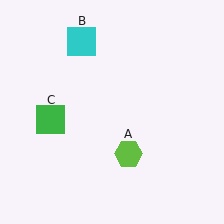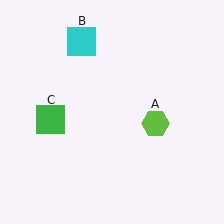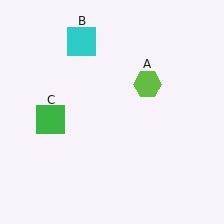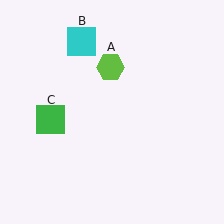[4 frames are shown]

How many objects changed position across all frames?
1 object changed position: lime hexagon (object A).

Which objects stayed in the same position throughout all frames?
Cyan square (object B) and green square (object C) remained stationary.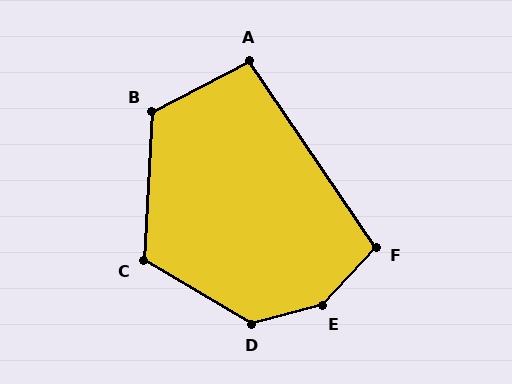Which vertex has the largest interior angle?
E, at approximately 146 degrees.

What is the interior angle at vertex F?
Approximately 104 degrees (obtuse).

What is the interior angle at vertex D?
Approximately 135 degrees (obtuse).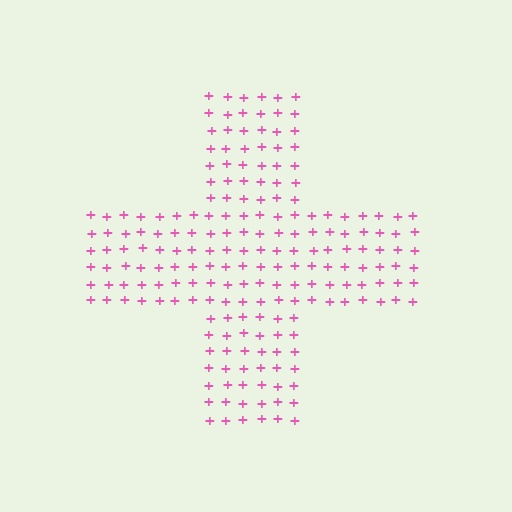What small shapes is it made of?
It is made of small plus signs.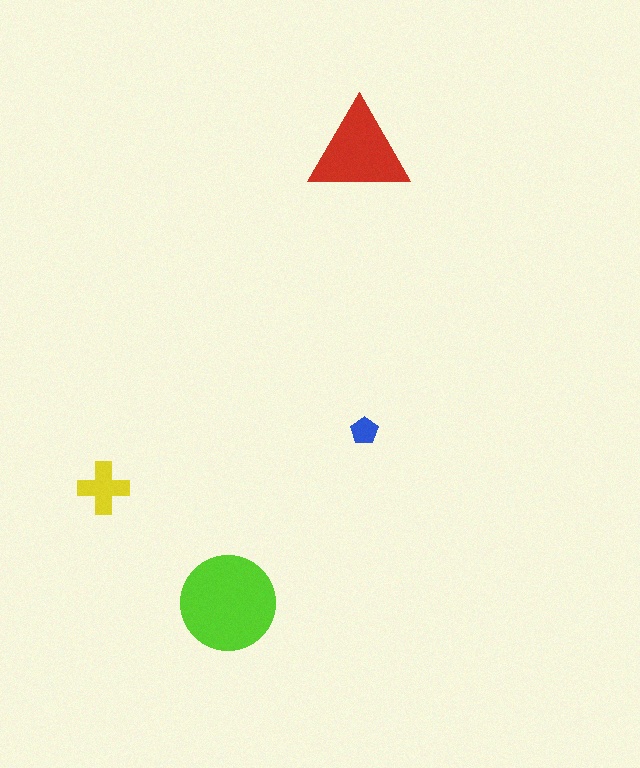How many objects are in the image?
There are 4 objects in the image.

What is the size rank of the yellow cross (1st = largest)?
3rd.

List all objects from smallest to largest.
The blue pentagon, the yellow cross, the red triangle, the lime circle.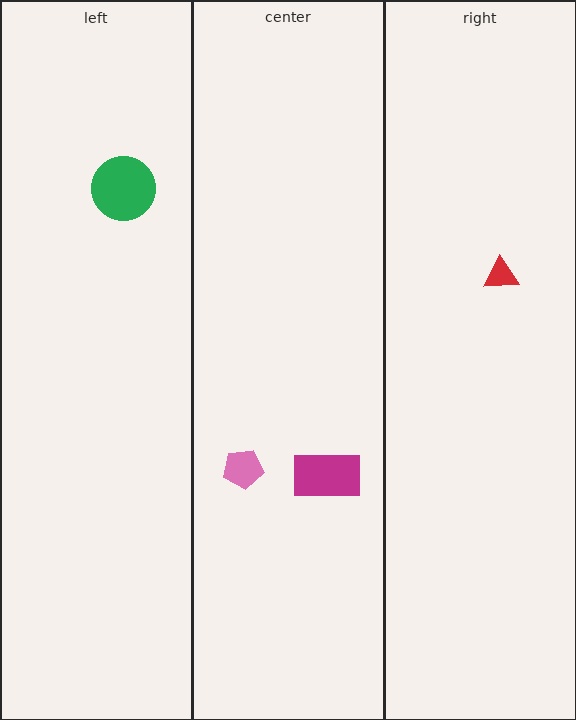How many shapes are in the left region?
1.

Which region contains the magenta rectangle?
The center region.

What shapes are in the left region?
The green circle.